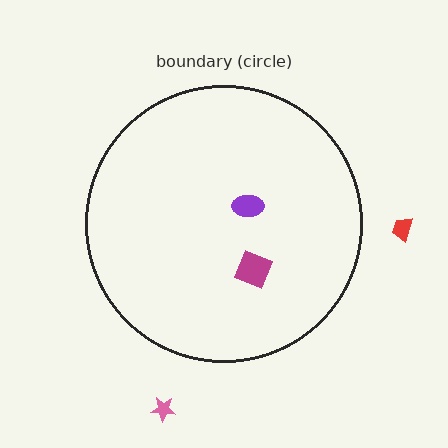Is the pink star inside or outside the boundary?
Outside.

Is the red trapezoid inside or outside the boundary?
Outside.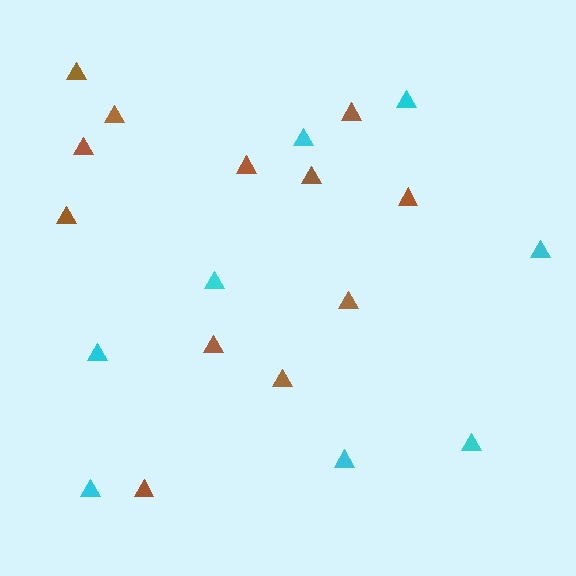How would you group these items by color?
There are 2 groups: one group of brown triangles (12) and one group of cyan triangles (8).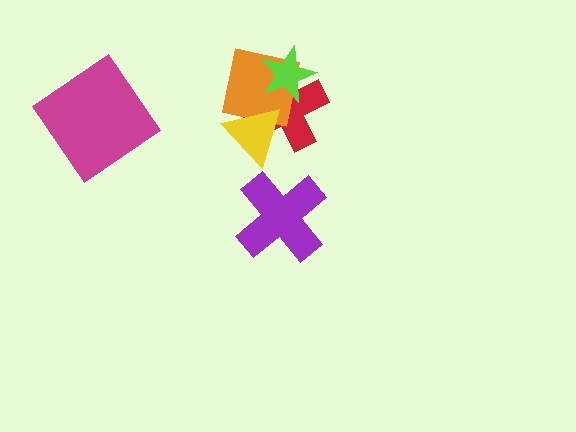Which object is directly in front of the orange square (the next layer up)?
The yellow triangle is directly in front of the orange square.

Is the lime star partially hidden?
No, no other shape covers it.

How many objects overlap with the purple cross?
0 objects overlap with the purple cross.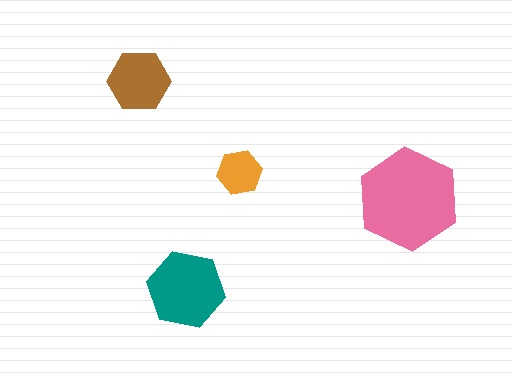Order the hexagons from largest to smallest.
the pink one, the teal one, the brown one, the orange one.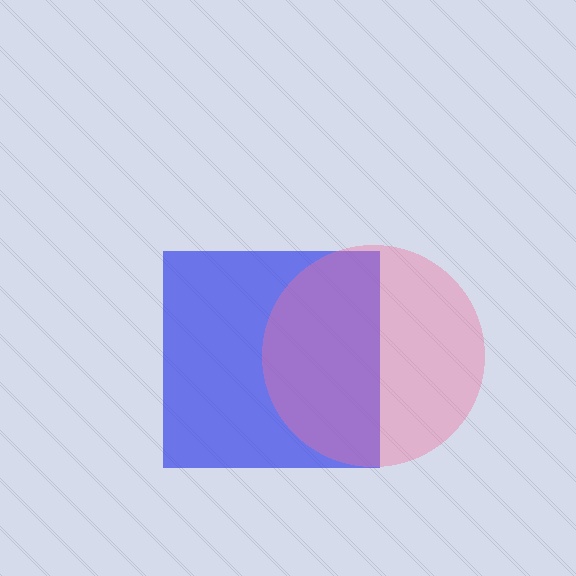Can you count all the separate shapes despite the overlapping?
Yes, there are 2 separate shapes.